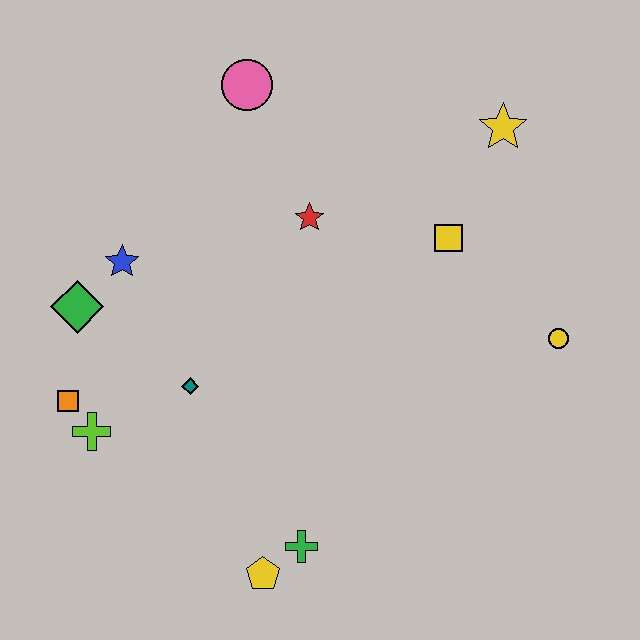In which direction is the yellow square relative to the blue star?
The yellow square is to the right of the blue star.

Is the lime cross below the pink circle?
Yes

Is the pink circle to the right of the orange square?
Yes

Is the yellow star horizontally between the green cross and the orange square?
No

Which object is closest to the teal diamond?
The lime cross is closest to the teal diamond.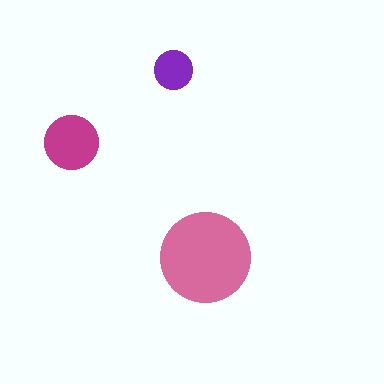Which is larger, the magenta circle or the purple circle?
The magenta one.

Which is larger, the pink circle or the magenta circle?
The pink one.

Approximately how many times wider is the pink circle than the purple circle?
About 2.5 times wider.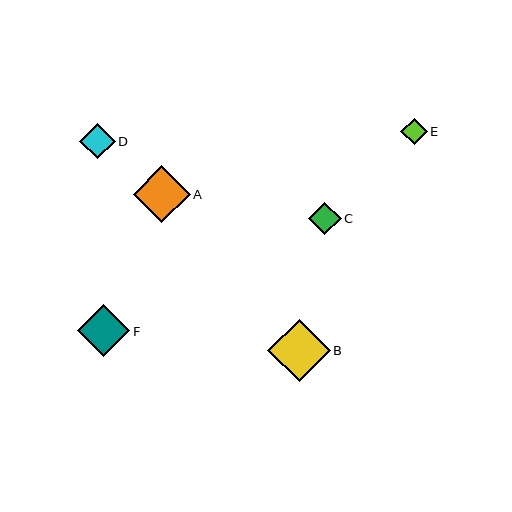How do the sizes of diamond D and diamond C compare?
Diamond D and diamond C are approximately the same size.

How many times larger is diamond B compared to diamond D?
Diamond B is approximately 1.8 times the size of diamond D.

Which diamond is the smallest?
Diamond E is the smallest with a size of approximately 27 pixels.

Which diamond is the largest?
Diamond B is the largest with a size of approximately 62 pixels.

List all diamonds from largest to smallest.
From largest to smallest: B, A, F, D, C, E.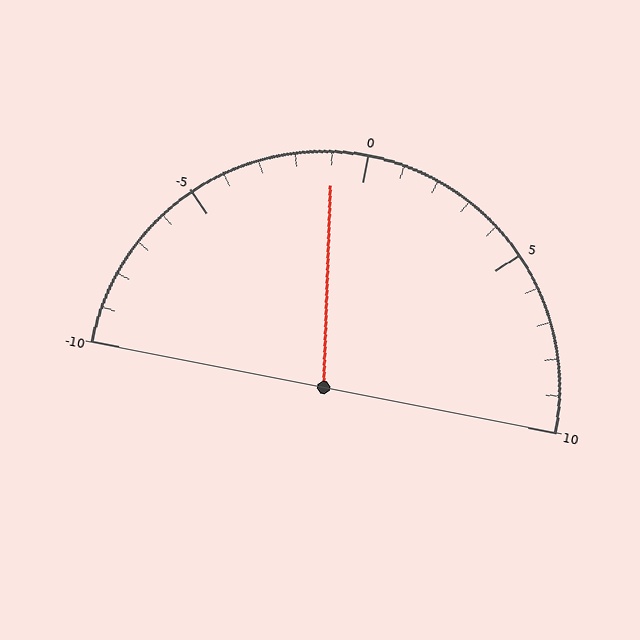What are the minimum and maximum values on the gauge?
The gauge ranges from -10 to 10.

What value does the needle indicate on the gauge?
The needle indicates approximately -1.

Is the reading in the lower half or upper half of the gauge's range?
The reading is in the lower half of the range (-10 to 10).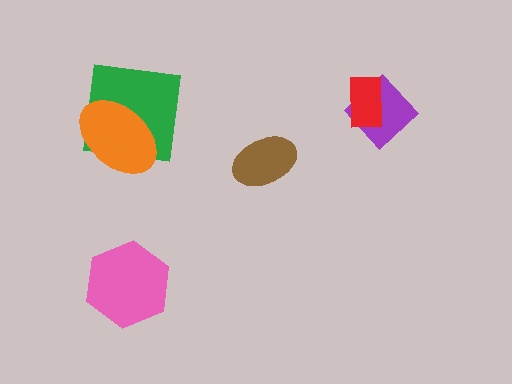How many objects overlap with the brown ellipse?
0 objects overlap with the brown ellipse.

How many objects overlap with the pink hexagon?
0 objects overlap with the pink hexagon.